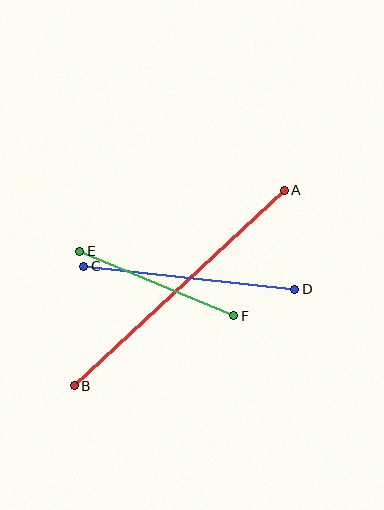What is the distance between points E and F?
The distance is approximately 167 pixels.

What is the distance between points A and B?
The distance is approximately 287 pixels.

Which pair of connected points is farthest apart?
Points A and B are farthest apart.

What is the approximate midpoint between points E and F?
The midpoint is at approximately (157, 283) pixels.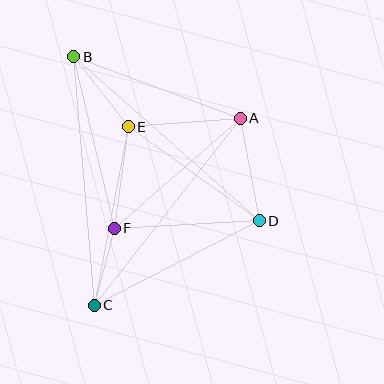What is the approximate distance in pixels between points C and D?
The distance between C and D is approximately 185 pixels.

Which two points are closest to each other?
Points C and F are closest to each other.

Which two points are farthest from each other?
Points B and C are farthest from each other.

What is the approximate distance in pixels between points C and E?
The distance between C and E is approximately 182 pixels.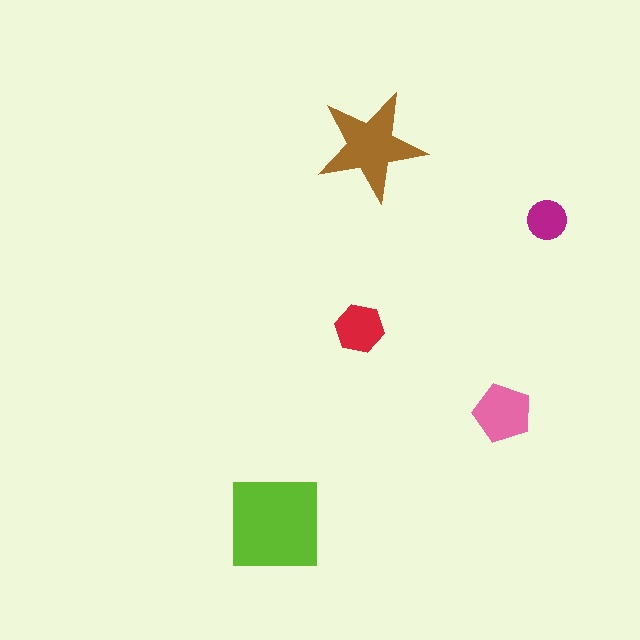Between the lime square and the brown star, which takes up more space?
The lime square.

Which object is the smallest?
The magenta circle.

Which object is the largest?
The lime square.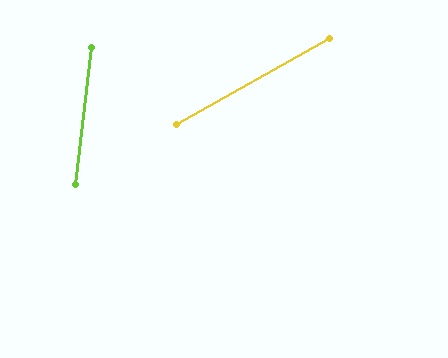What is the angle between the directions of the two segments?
Approximately 54 degrees.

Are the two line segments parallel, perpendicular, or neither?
Neither parallel nor perpendicular — they differ by about 54°.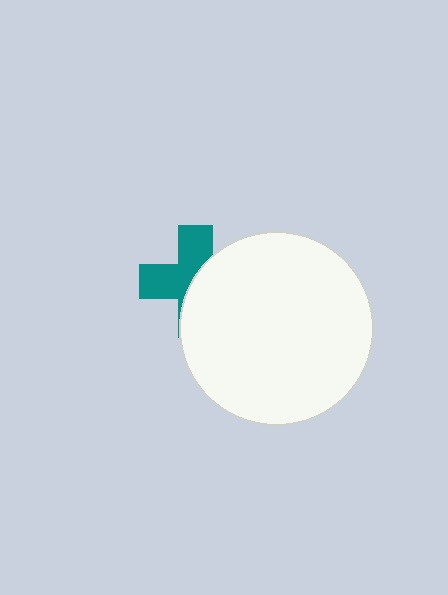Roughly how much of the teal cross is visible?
About half of it is visible (roughly 49%).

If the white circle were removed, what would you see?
You would see the complete teal cross.